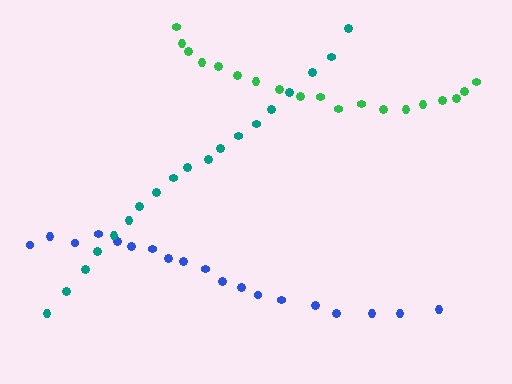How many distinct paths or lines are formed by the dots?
There are 3 distinct paths.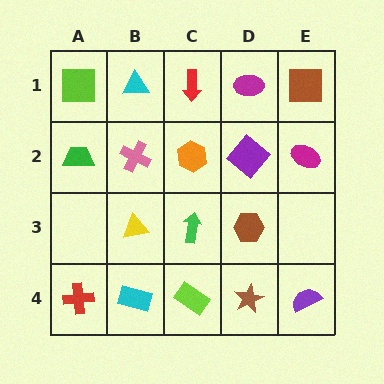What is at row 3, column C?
A green arrow.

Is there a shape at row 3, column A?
No, that cell is empty.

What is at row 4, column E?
A purple semicircle.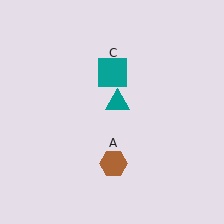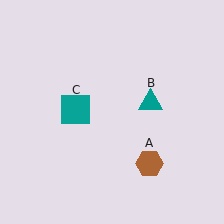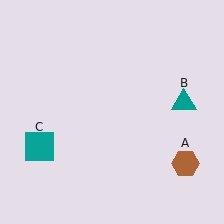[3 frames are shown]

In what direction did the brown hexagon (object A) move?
The brown hexagon (object A) moved right.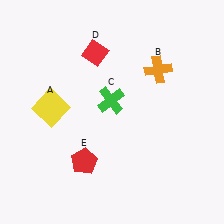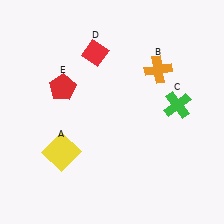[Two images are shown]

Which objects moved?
The objects that moved are: the yellow square (A), the green cross (C), the red pentagon (E).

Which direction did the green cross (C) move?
The green cross (C) moved right.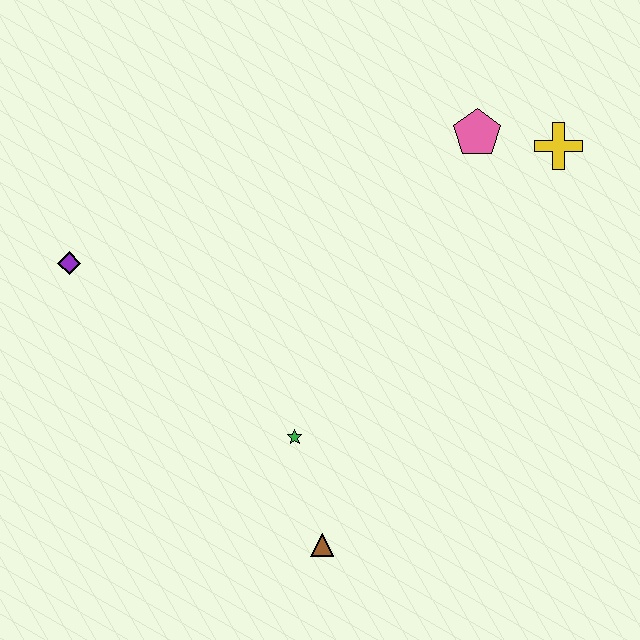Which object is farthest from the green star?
The yellow cross is farthest from the green star.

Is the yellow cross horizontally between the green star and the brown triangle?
No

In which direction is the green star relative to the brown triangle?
The green star is above the brown triangle.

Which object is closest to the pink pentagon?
The yellow cross is closest to the pink pentagon.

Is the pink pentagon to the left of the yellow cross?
Yes